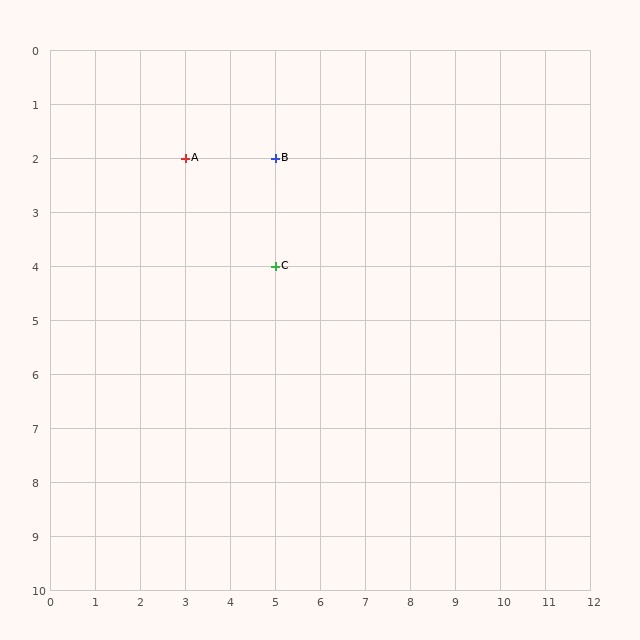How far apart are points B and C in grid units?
Points B and C are 2 rows apart.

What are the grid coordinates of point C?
Point C is at grid coordinates (5, 4).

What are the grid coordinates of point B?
Point B is at grid coordinates (5, 2).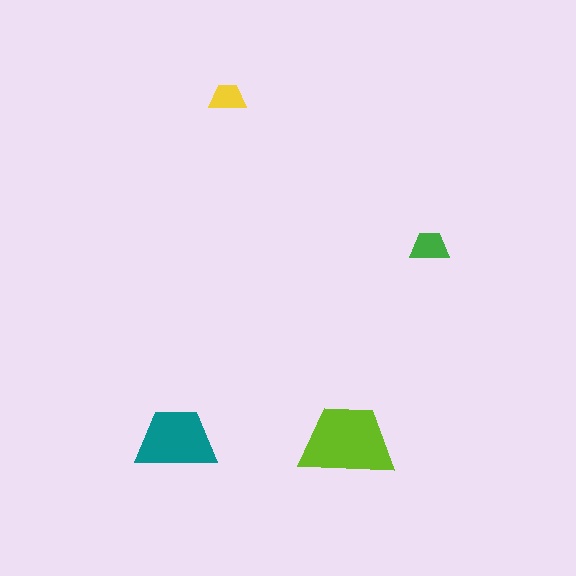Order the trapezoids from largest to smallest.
the lime one, the teal one, the green one, the yellow one.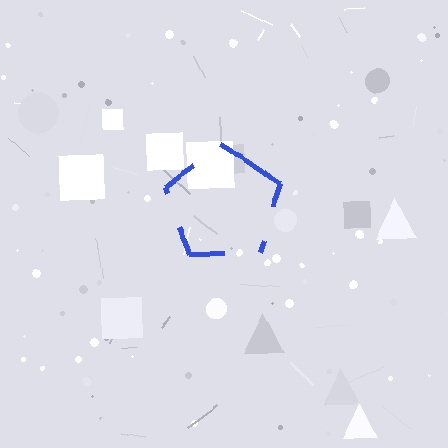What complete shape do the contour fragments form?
The contour fragments form a pentagon.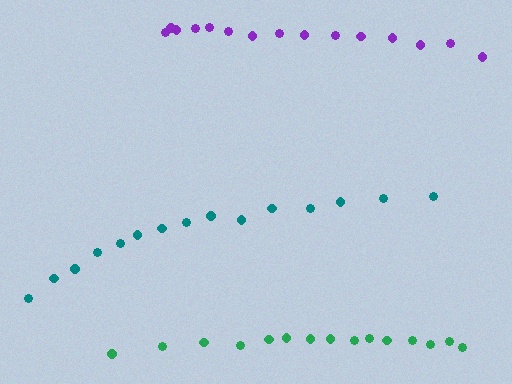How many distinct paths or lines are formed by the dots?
There are 3 distinct paths.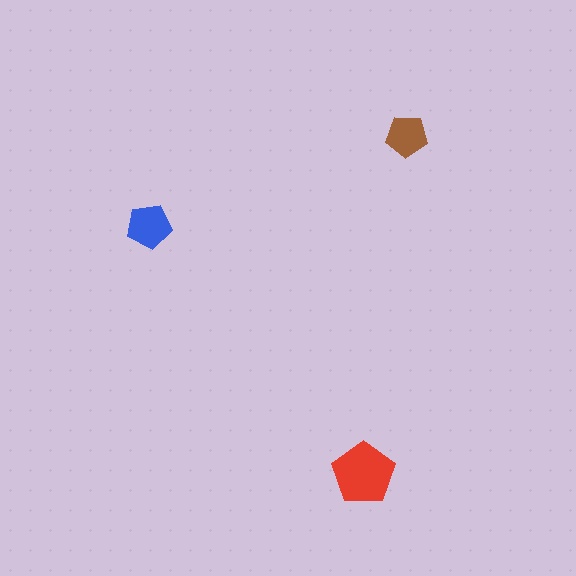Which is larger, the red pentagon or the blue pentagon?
The red one.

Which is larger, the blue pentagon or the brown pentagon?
The blue one.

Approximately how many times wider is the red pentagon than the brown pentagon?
About 1.5 times wider.